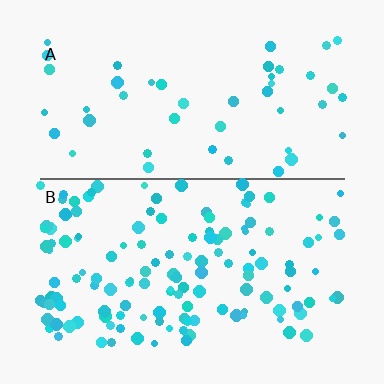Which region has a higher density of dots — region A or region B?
B (the bottom).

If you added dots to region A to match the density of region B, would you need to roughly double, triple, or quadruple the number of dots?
Approximately triple.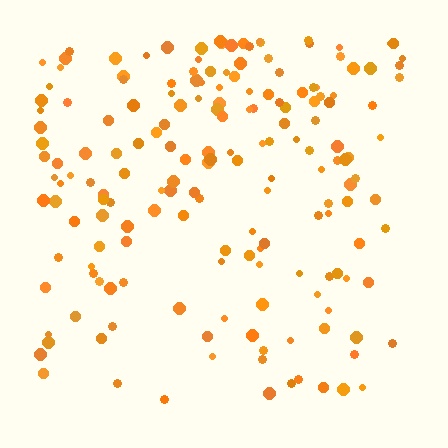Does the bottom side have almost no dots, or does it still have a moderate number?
Still a moderate number, just noticeably fewer than the top.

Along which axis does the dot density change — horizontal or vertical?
Vertical.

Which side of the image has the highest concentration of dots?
The top.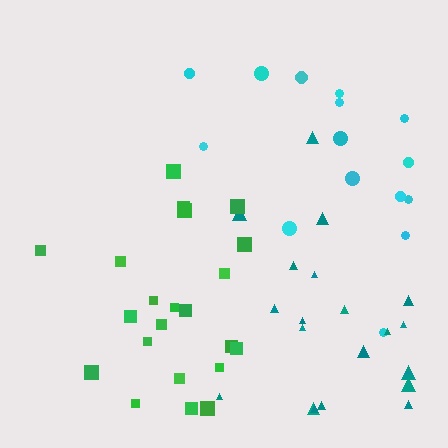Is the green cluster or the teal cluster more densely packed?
Teal.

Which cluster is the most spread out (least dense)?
Cyan.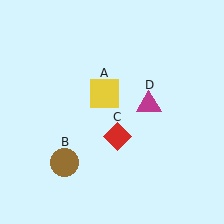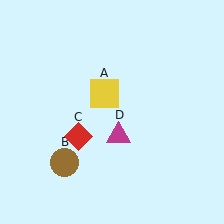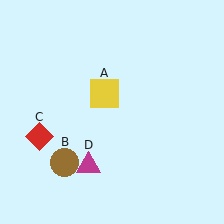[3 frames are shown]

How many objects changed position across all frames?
2 objects changed position: red diamond (object C), magenta triangle (object D).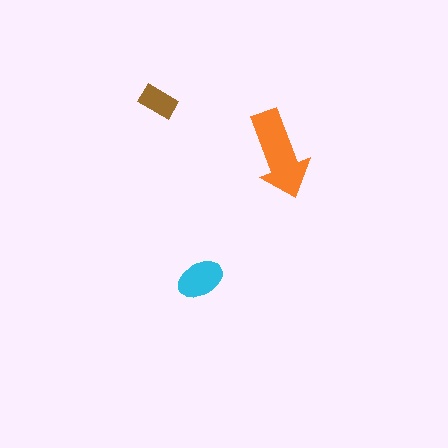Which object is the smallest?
The brown rectangle.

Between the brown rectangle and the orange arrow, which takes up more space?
The orange arrow.